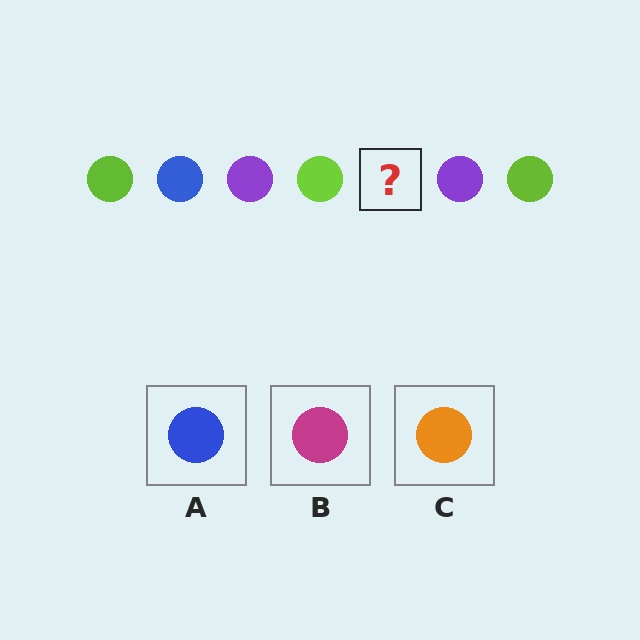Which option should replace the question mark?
Option A.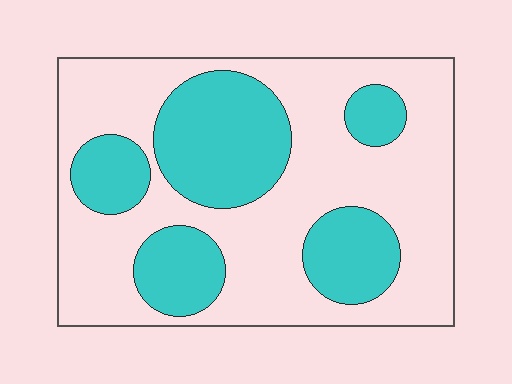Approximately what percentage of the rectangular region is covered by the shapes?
Approximately 35%.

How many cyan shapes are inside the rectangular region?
5.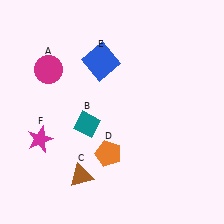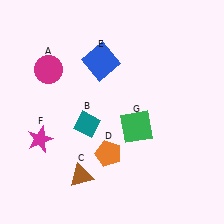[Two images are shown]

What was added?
A green square (G) was added in Image 2.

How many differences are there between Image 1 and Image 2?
There is 1 difference between the two images.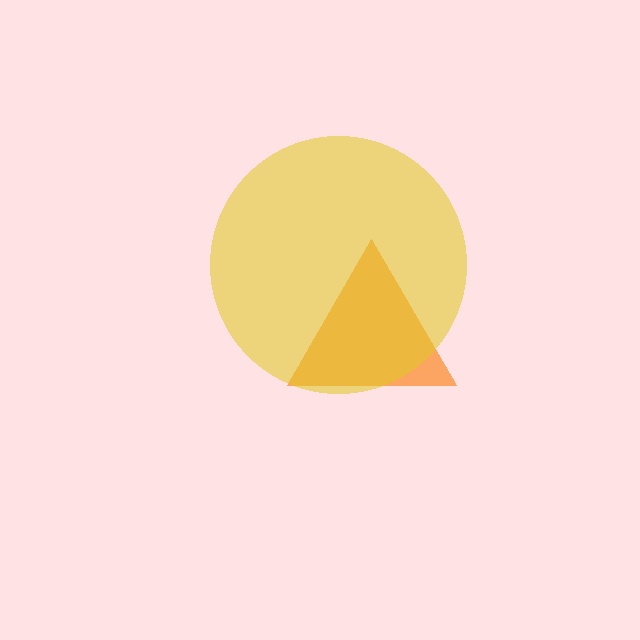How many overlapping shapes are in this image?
There are 2 overlapping shapes in the image.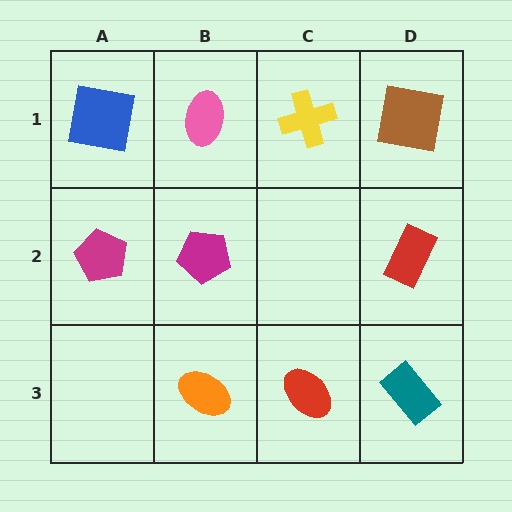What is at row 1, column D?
A brown square.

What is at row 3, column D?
A teal rectangle.